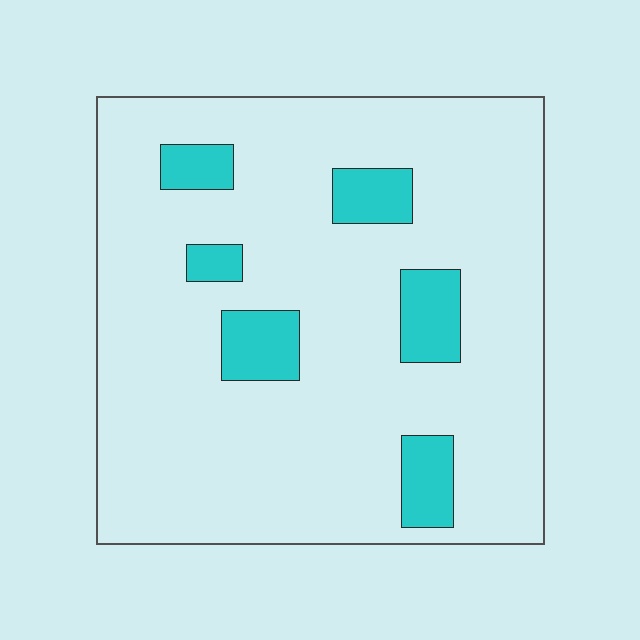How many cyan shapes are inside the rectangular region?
6.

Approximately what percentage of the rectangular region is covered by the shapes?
Approximately 15%.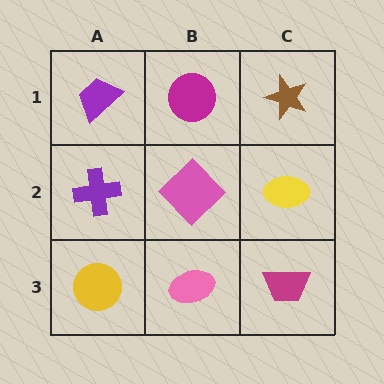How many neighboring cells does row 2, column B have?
4.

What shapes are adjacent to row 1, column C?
A yellow ellipse (row 2, column C), a magenta circle (row 1, column B).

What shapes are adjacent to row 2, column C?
A brown star (row 1, column C), a magenta trapezoid (row 3, column C), a pink diamond (row 2, column B).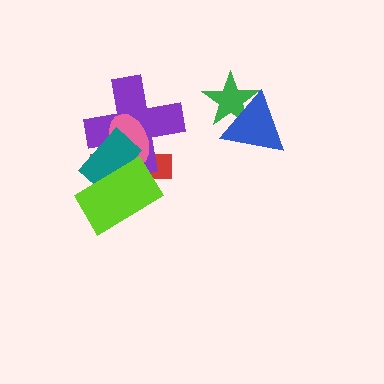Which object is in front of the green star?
The blue triangle is in front of the green star.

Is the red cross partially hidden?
Yes, it is partially covered by another shape.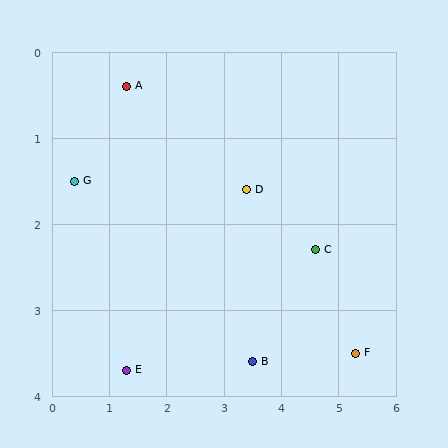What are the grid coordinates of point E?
Point E is at approximately (1.3, 3.7).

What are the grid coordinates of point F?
Point F is at approximately (5.3, 3.5).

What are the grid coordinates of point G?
Point G is at approximately (0.4, 1.5).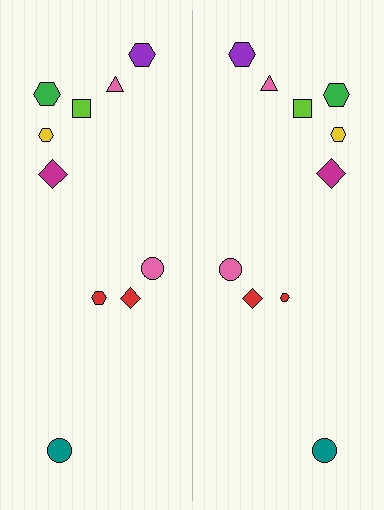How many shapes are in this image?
There are 20 shapes in this image.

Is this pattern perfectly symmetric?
No, the pattern is not perfectly symmetric. The red hexagon on the right side has a different size than its mirror counterpart.